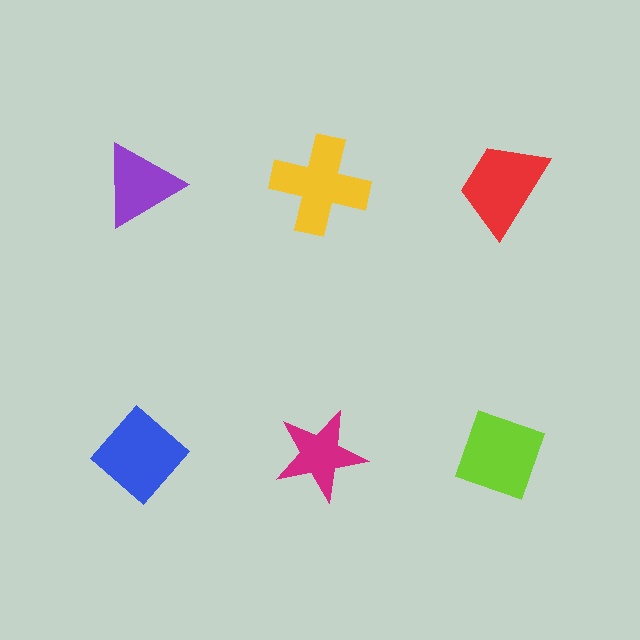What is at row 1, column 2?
A yellow cross.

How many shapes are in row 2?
3 shapes.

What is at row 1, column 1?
A purple triangle.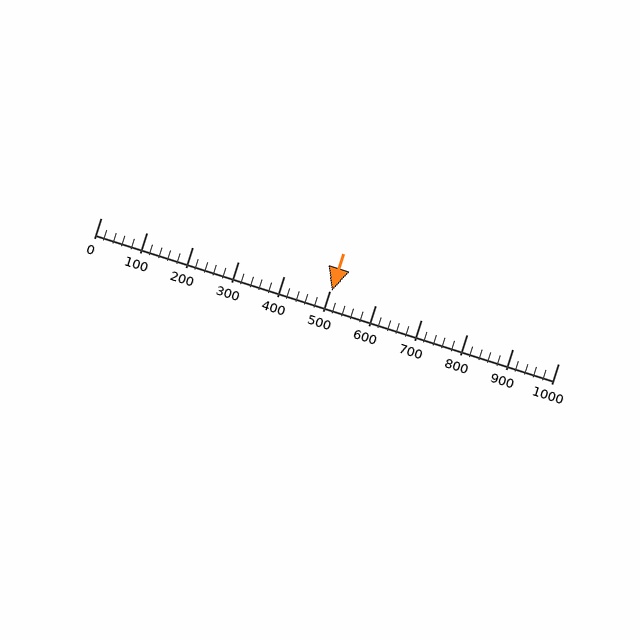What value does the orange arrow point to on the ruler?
The orange arrow points to approximately 504.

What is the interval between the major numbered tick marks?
The major tick marks are spaced 100 units apart.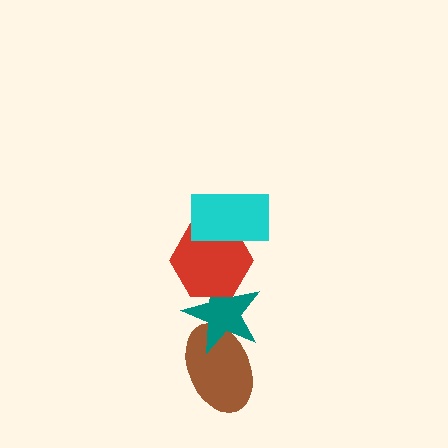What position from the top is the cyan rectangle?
The cyan rectangle is 1st from the top.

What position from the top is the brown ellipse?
The brown ellipse is 4th from the top.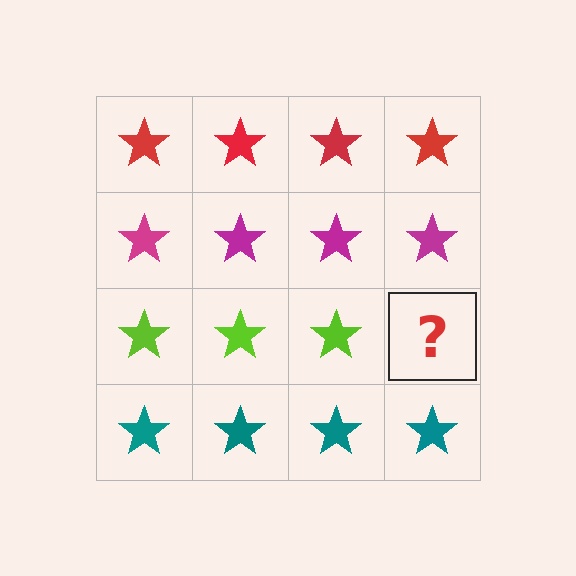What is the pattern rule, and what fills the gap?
The rule is that each row has a consistent color. The gap should be filled with a lime star.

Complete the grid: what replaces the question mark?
The question mark should be replaced with a lime star.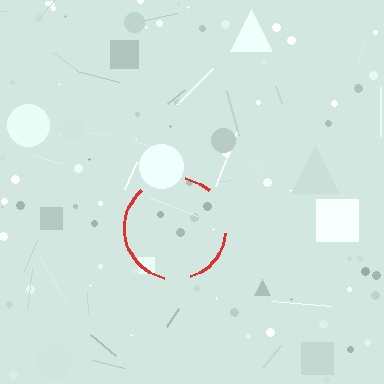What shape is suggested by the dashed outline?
The dashed outline suggests a circle.